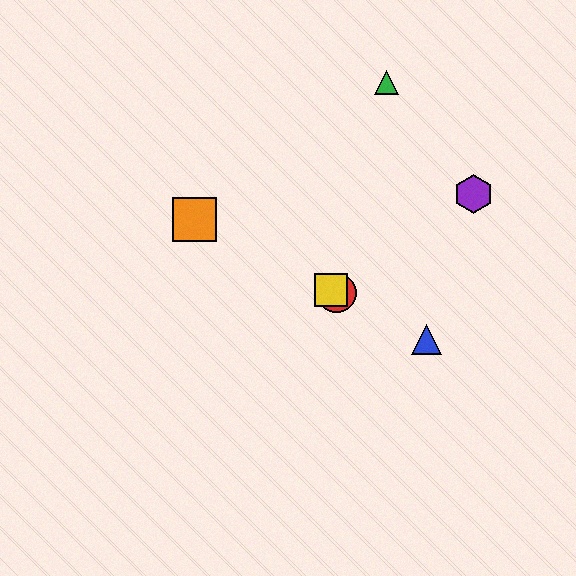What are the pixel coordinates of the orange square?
The orange square is at (195, 220).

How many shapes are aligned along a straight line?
4 shapes (the red circle, the blue triangle, the yellow square, the orange square) are aligned along a straight line.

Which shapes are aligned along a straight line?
The red circle, the blue triangle, the yellow square, the orange square are aligned along a straight line.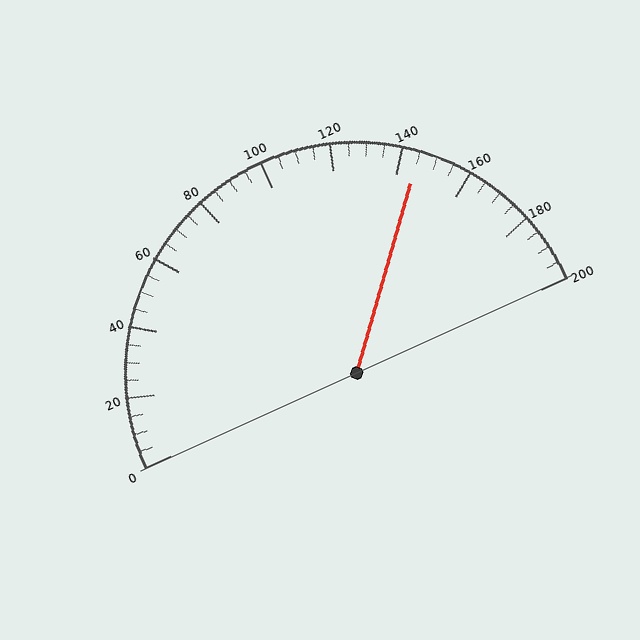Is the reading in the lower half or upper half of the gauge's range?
The reading is in the upper half of the range (0 to 200).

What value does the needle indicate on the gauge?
The needle indicates approximately 145.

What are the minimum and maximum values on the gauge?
The gauge ranges from 0 to 200.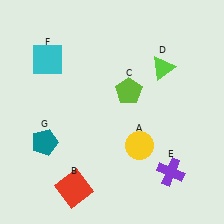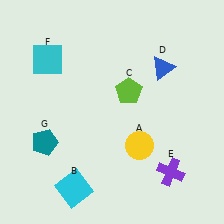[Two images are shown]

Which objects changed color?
B changed from red to cyan. D changed from lime to blue.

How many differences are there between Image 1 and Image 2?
There are 2 differences between the two images.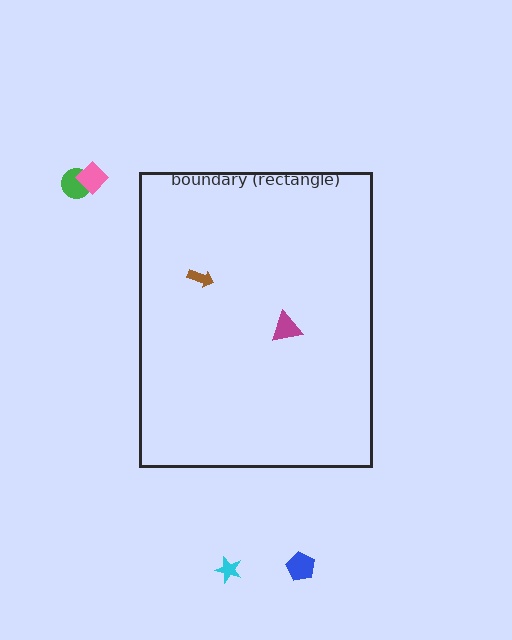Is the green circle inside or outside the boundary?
Outside.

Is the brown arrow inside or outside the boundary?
Inside.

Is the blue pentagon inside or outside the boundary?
Outside.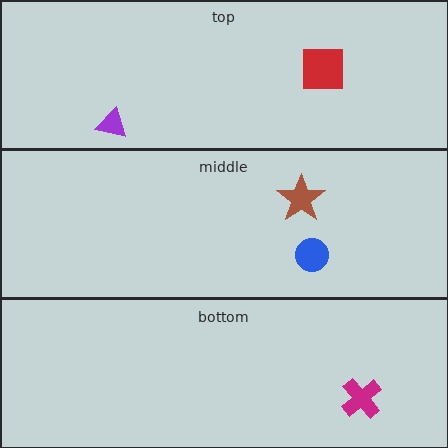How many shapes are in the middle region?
2.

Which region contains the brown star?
The middle region.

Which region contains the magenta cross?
The bottom region.